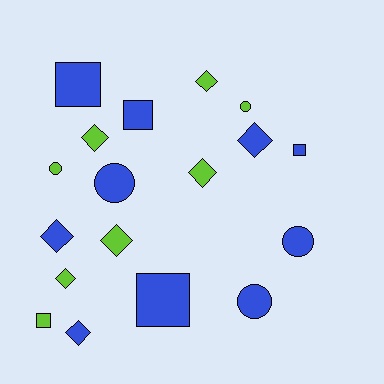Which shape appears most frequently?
Diamond, with 8 objects.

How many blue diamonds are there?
There are 3 blue diamonds.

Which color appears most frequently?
Blue, with 10 objects.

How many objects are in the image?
There are 18 objects.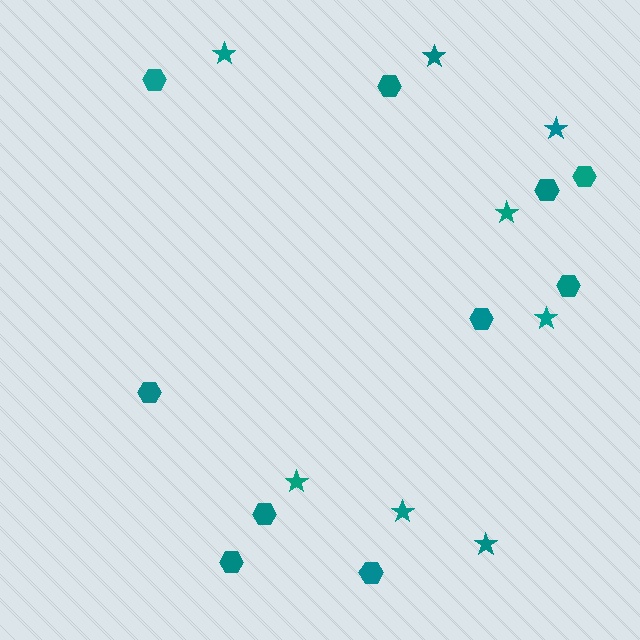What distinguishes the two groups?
There are 2 groups: one group of stars (8) and one group of hexagons (10).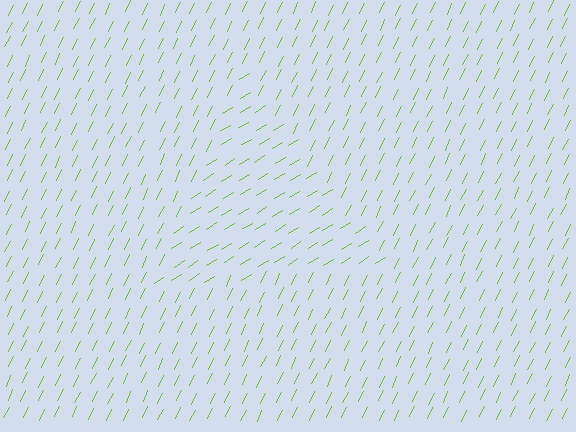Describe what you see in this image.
The image is filled with small lime line segments. A triangle region in the image has lines oriented differently from the surrounding lines, creating a visible texture boundary.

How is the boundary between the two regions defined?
The boundary is defined purely by a change in line orientation (approximately 32 degrees difference). All lines are the same color and thickness.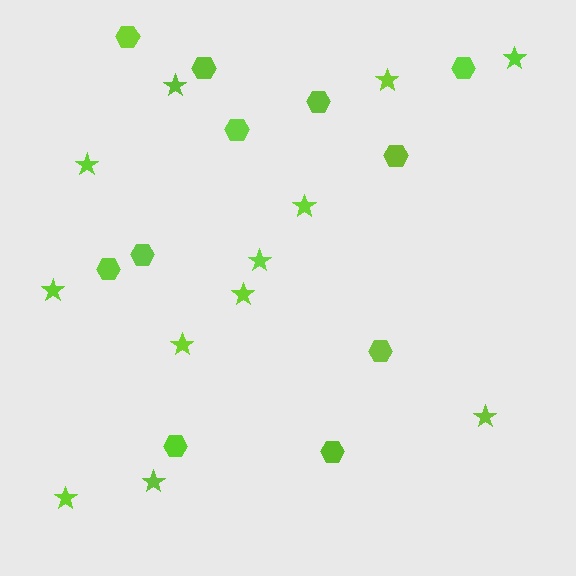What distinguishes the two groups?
There are 2 groups: one group of stars (12) and one group of hexagons (11).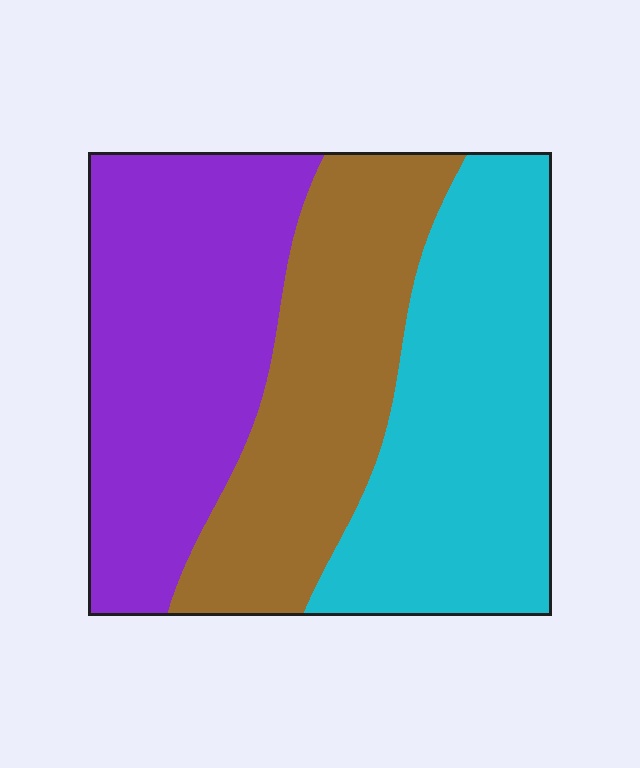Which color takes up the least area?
Brown, at roughly 30%.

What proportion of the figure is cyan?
Cyan takes up about one third (1/3) of the figure.